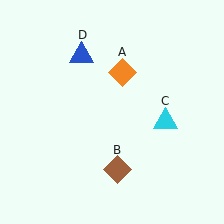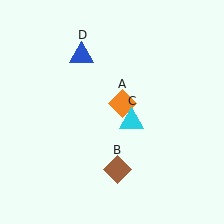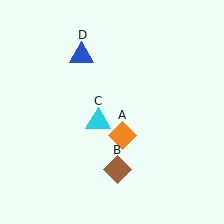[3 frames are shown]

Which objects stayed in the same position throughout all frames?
Brown diamond (object B) and blue triangle (object D) remained stationary.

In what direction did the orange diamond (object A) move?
The orange diamond (object A) moved down.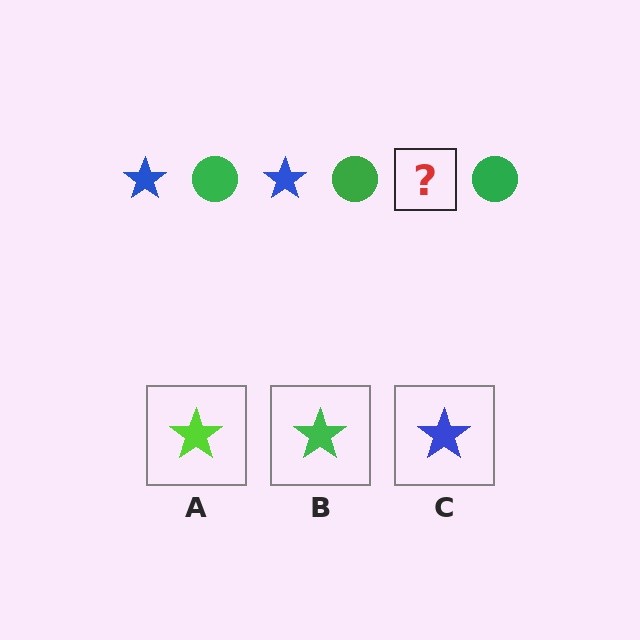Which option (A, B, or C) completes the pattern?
C.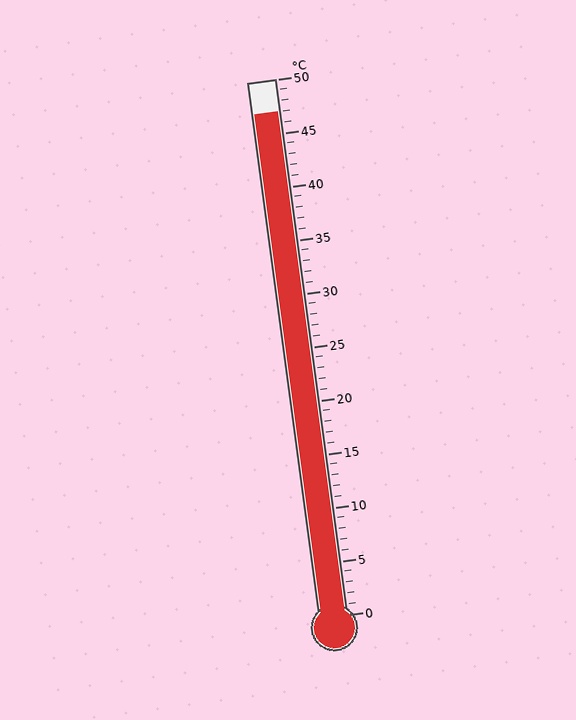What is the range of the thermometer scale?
The thermometer scale ranges from 0°C to 50°C.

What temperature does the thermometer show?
The thermometer shows approximately 47°C.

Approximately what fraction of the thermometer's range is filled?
The thermometer is filled to approximately 95% of its range.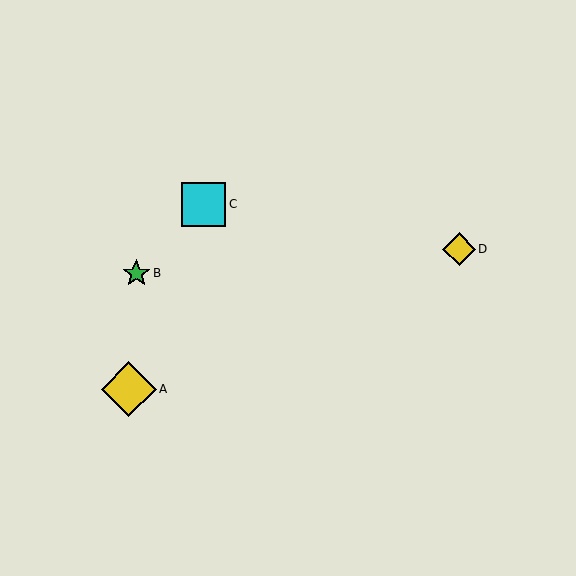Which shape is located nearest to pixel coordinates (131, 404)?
The yellow diamond (labeled A) at (129, 389) is nearest to that location.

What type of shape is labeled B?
Shape B is a green star.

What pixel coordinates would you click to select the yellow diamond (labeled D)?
Click at (459, 249) to select the yellow diamond D.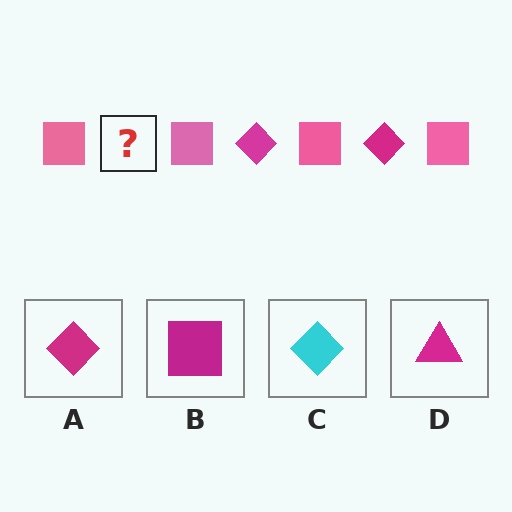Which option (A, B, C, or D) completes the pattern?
A.